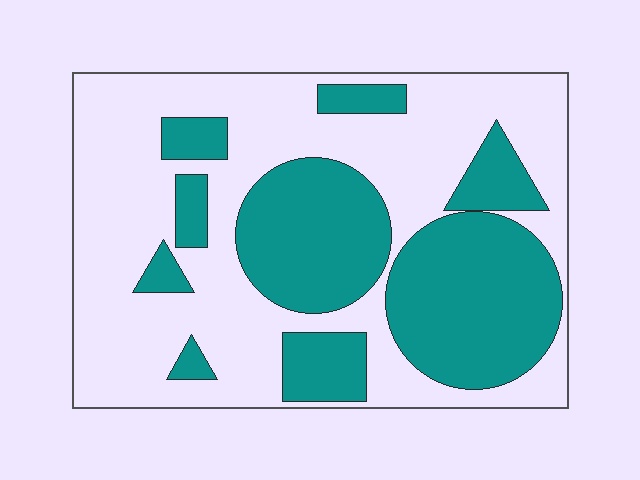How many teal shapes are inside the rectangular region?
9.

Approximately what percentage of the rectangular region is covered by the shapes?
Approximately 40%.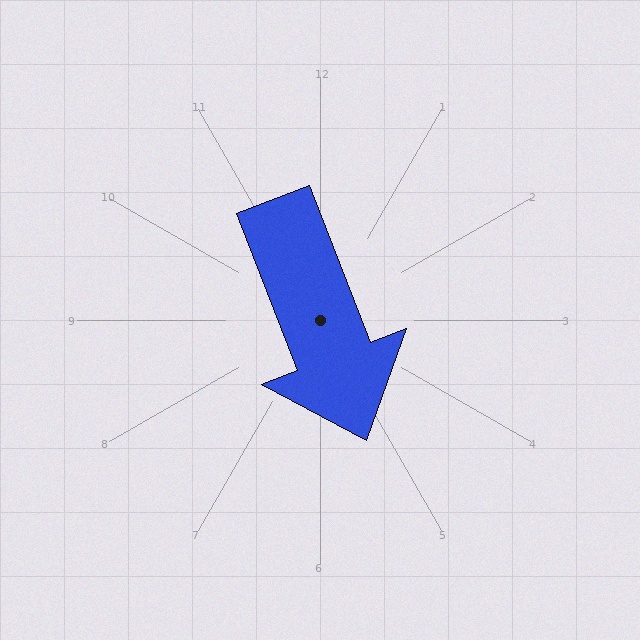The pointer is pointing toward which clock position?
Roughly 5 o'clock.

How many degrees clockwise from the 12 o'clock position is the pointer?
Approximately 159 degrees.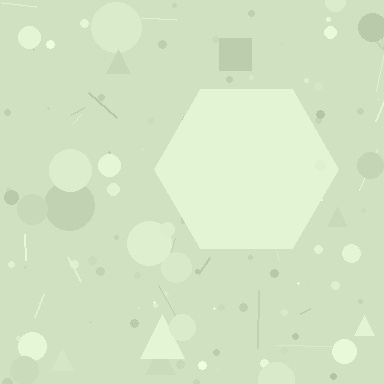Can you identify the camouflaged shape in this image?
The camouflaged shape is a hexagon.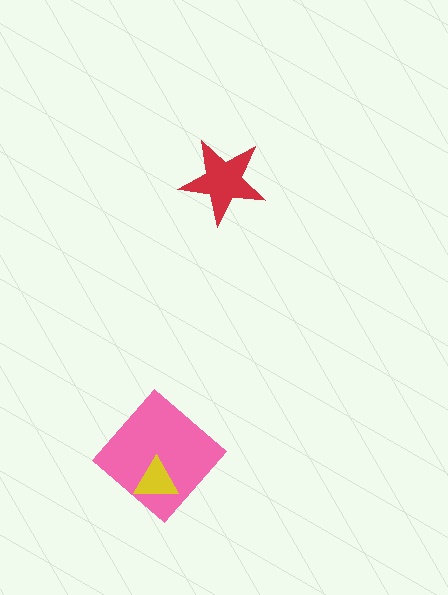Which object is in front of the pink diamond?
The yellow triangle is in front of the pink diamond.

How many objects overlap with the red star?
0 objects overlap with the red star.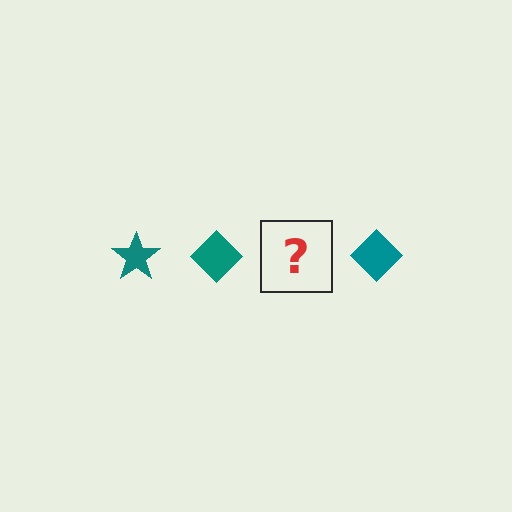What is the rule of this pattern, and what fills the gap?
The rule is that the pattern cycles through star, diamond shapes in teal. The gap should be filled with a teal star.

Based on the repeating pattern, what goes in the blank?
The blank should be a teal star.